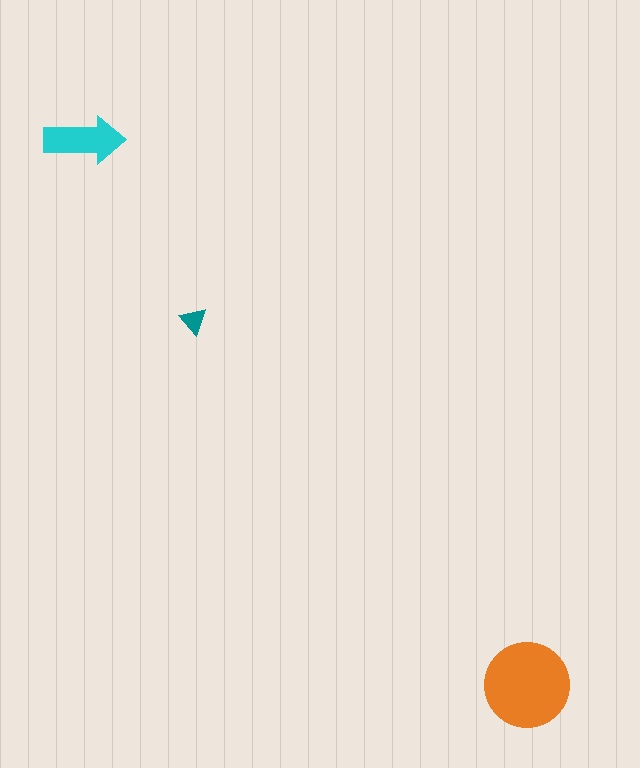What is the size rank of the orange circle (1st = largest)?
1st.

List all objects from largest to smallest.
The orange circle, the cyan arrow, the teal triangle.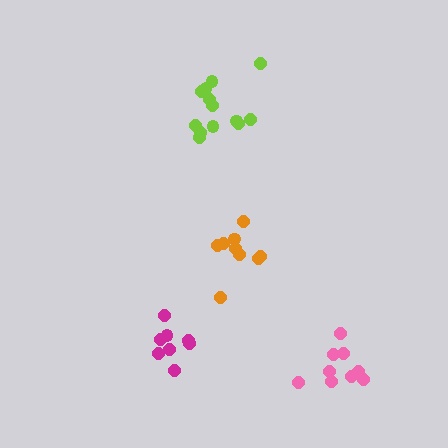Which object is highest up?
The lime cluster is topmost.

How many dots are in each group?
Group 1: 9 dots, Group 2: 9 dots, Group 3: 13 dots, Group 4: 8 dots (39 total).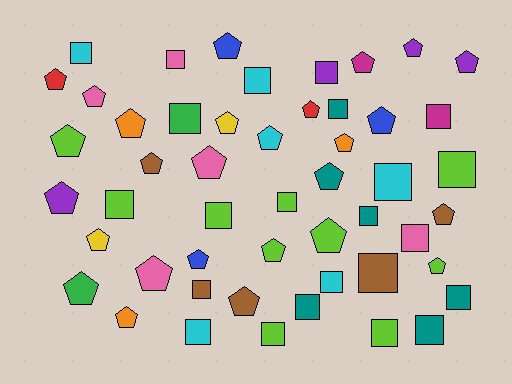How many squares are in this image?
There are 23 squares.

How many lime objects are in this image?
There are 10 lime objects.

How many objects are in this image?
There are 50 objects.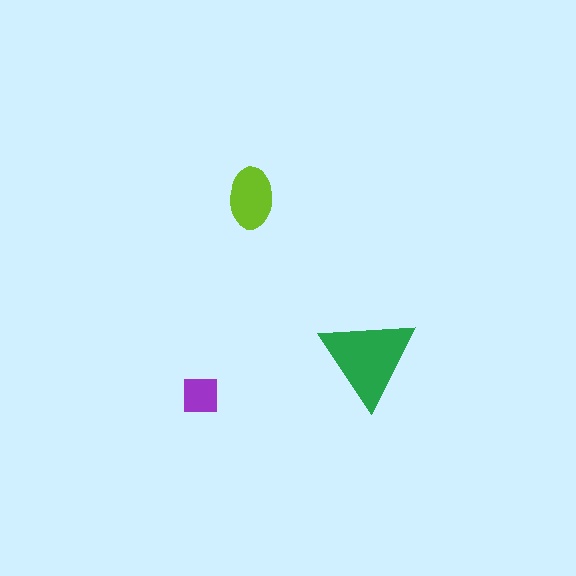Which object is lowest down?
The purple square is bottommost.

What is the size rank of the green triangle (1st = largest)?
1st.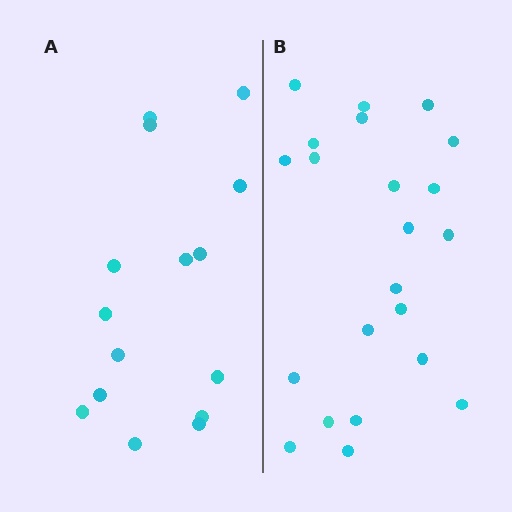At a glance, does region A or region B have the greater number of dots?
Region B (the right region) has more dots.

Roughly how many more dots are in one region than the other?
Region B has roughly 8 or so more dots than region A.